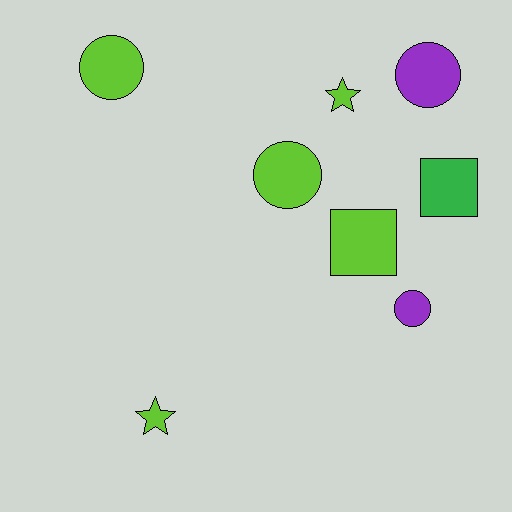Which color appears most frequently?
Lime, with 5 objects.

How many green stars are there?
There are no green stars.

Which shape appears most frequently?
Circle, with 4 objects.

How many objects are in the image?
There are 8 objects.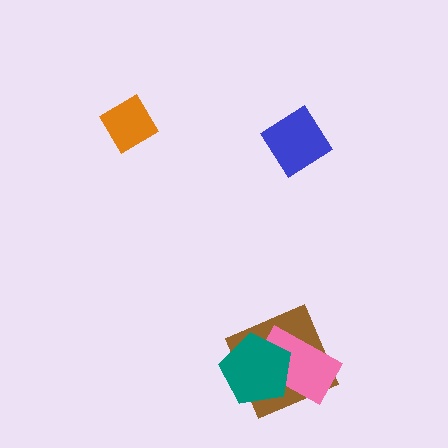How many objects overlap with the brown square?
2 objects overlap with the brown square.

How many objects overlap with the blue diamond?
0 objects overlap with the blue diamond.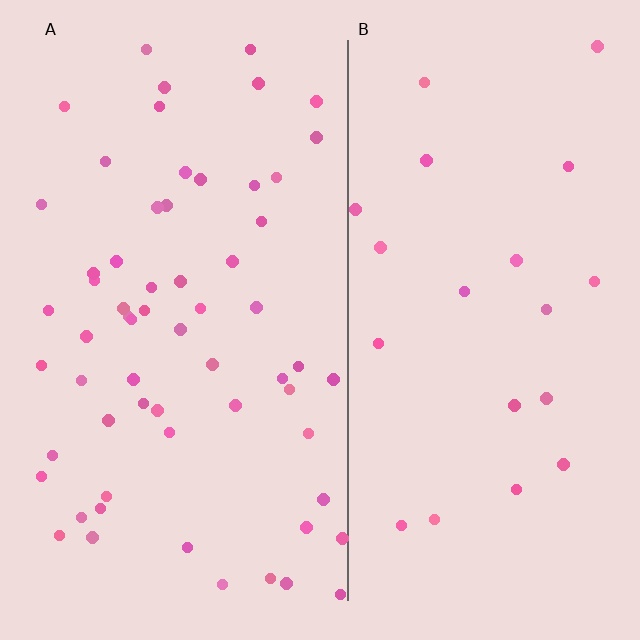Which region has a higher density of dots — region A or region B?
A (the left).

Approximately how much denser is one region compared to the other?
Approximately 2.9× — region A over region B.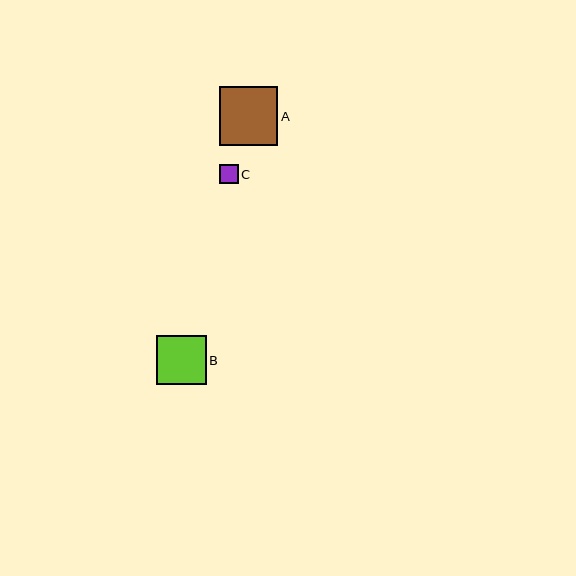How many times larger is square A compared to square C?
Square A is approximately 3.1 times the size of square C.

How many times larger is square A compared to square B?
Square A is approximately 1.2 times the size of square B.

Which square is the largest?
Square A is the largest with a size of approximately 59 pixels.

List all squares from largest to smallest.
From largest to smallest: A, B, C.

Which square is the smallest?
Square C is the smallest with a size of approximately 19 pixels.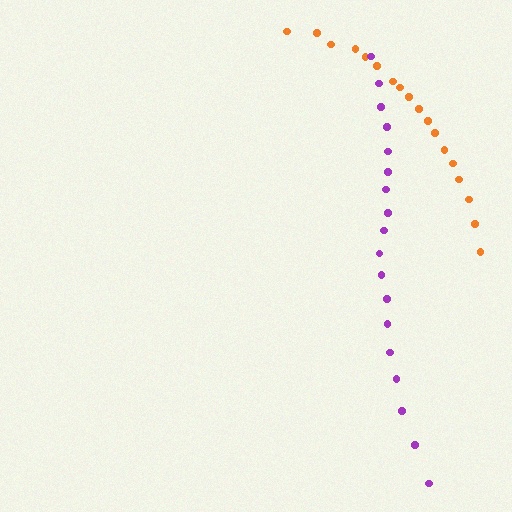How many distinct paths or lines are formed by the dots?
There are 2 distinct paths.